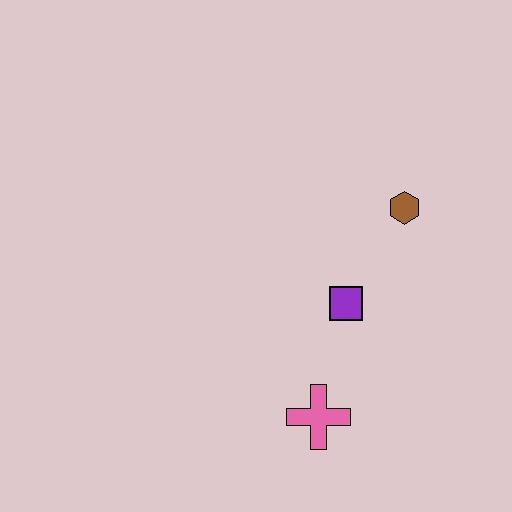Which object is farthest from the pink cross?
The brown hexagon is farthest from the pink cross.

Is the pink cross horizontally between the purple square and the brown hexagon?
No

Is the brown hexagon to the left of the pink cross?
No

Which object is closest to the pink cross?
The purple square is closest to the pink cross.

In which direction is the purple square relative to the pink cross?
The purple square is above the pink cross.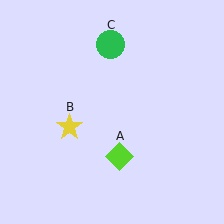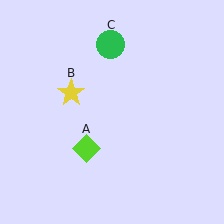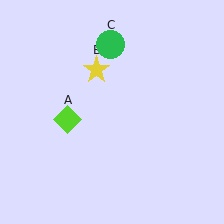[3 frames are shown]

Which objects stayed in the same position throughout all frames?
Green circle (object C) remained stationary.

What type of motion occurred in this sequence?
The lime diamond (object A), yellow star (object B) rotated clockwise around the center of the scene.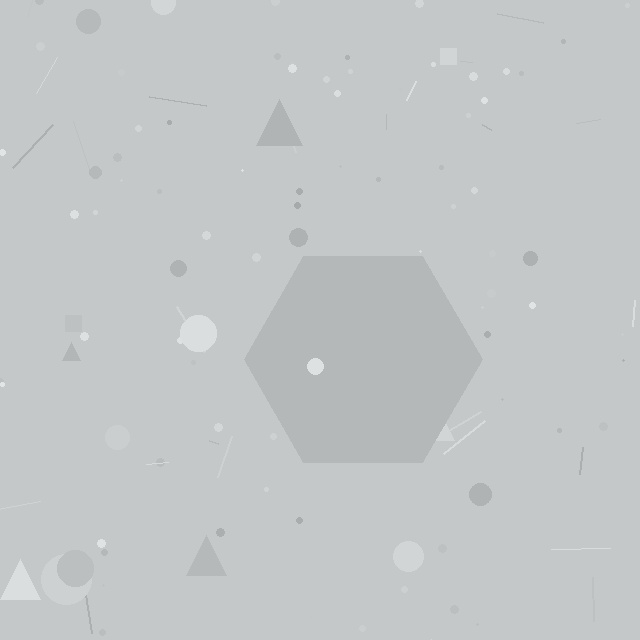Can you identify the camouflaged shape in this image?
The camouflaged shape is a hexagon.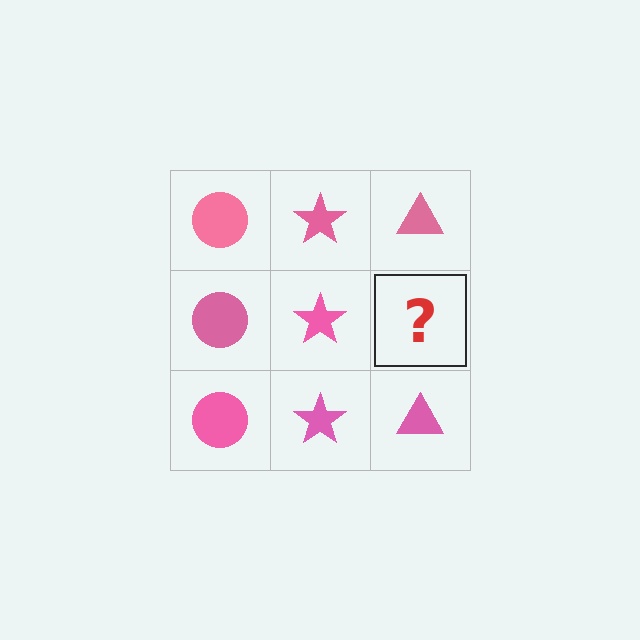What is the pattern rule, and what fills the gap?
The rule is that each column has a consistent shape. The gap should be filled with a pink triangle.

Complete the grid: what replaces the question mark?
The question mark should be replaced with a pink triangle.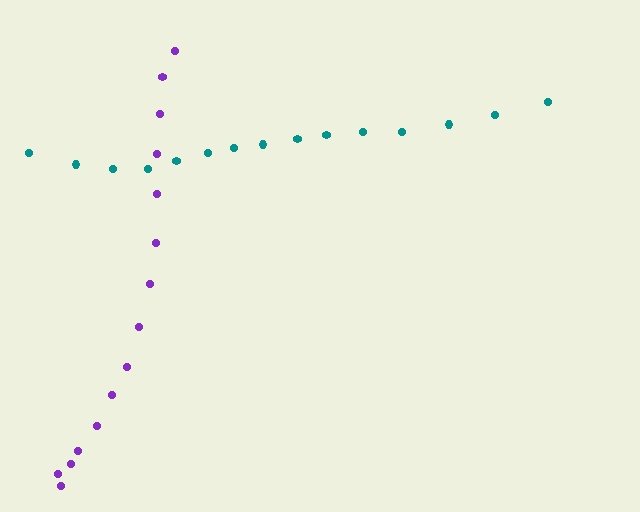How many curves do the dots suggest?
There are 2 distinct paths.